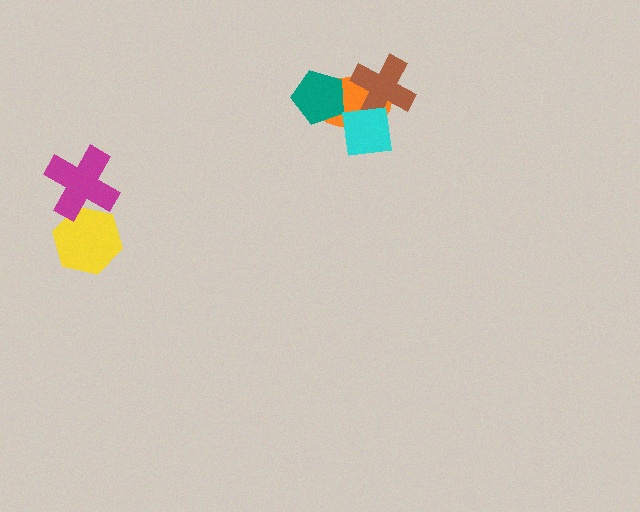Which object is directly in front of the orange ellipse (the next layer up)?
The brown cross is directly in front of the orange ellipse.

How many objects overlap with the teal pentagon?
1 object overlaps with the teal pentagon.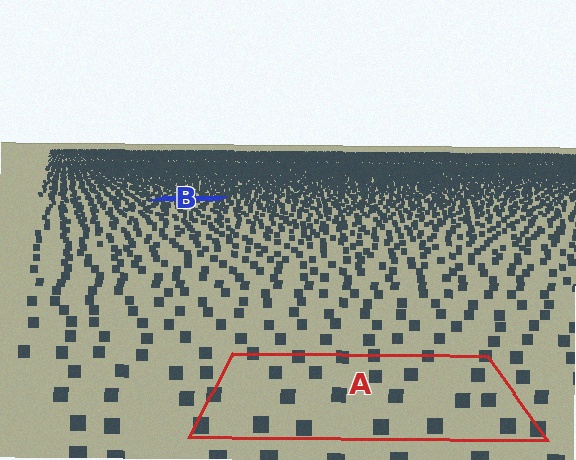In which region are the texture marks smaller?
The texture marks are smaller in region B, because it is farther away.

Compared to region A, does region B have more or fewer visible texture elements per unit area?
Region B has more texture elements per unit area — they are packed more densely because it is farther away.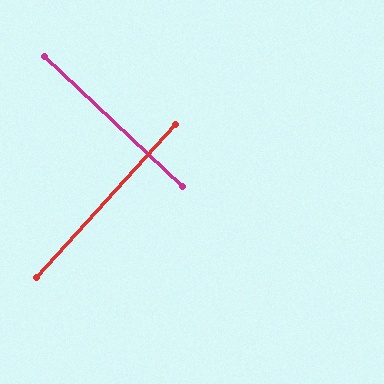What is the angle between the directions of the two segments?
Approximately 89 degrees.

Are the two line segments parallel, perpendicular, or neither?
Perpendicular — they meet at approximately 89°.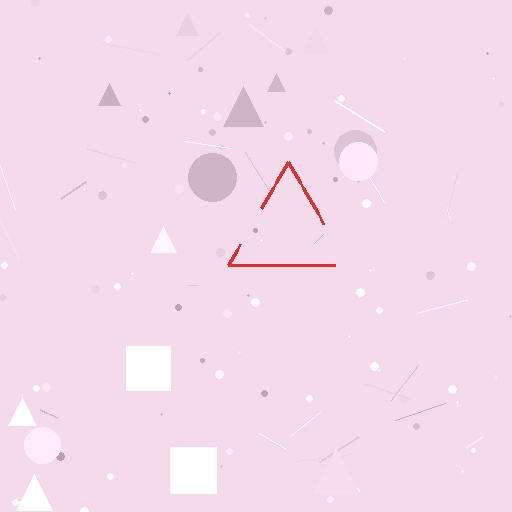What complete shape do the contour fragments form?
The contour fragments form a triangle.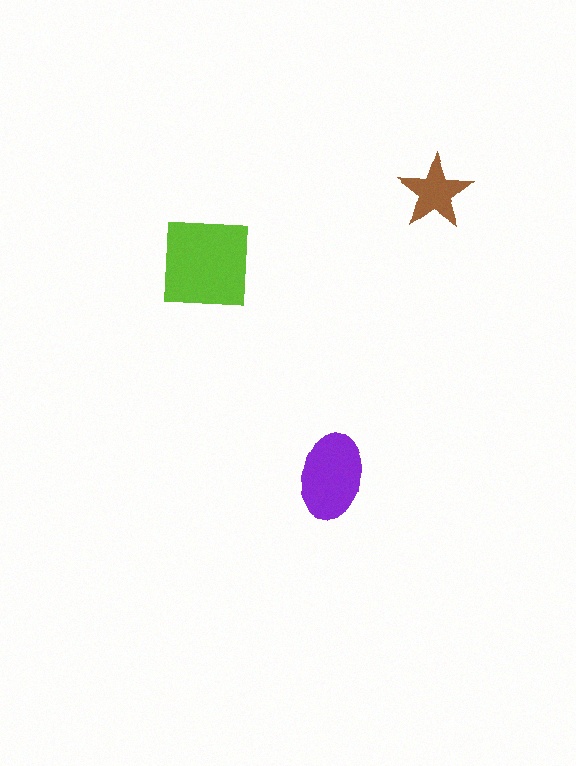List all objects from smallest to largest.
The brown star, the purple ellipse, the lime square.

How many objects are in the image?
There are 3 objects in the image.